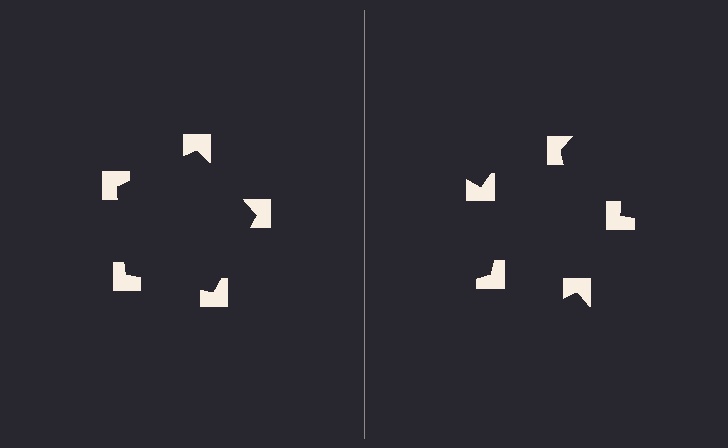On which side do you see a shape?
An illusory pentagon appears on the left side. On the right side the wedge cuts are rotated, so no coherent shape forms.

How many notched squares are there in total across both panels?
10 — 5 on each side.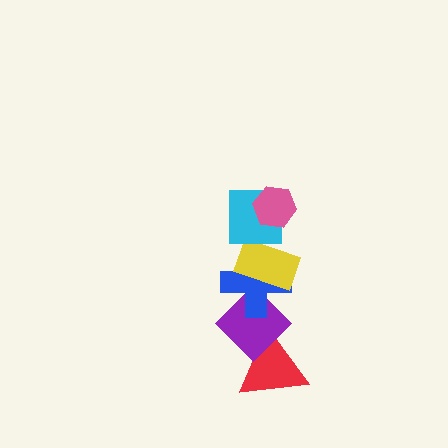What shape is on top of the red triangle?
The purple diamond is on top of the red triangle.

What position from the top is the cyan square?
The cyan square is 2nd from the top.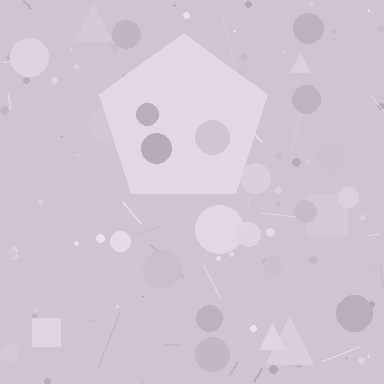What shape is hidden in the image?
A pentagon is hidden in the image.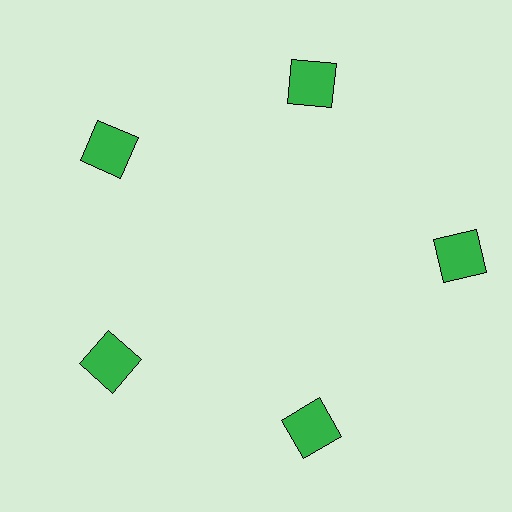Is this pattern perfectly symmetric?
No. The 5 green squares are arranged in a ring, but one element near the 3 o'clock position is pushed outward from the center, breaking the 5-fold rotational symmetry.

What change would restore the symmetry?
The symmetry would be restored by moving it inward, back onto the ring so that all 5 squares sit at equal angles and equal distance from the center.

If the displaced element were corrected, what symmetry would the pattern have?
It would have 5-fold rotational symmetry — the pattern would map onto itself every 72 degrees.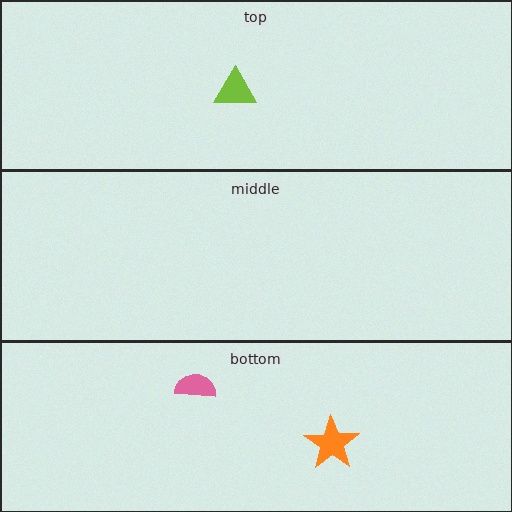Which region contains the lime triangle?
The top region.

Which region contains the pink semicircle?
The bottom region.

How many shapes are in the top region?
1.